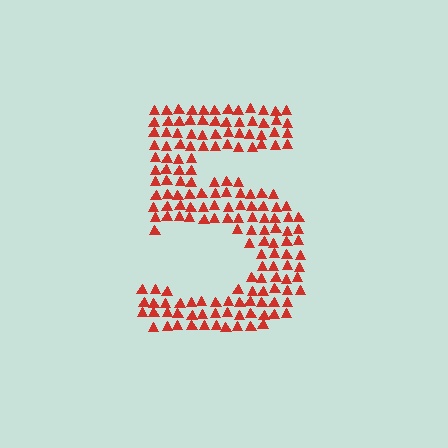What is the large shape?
The large shape is the digit 5.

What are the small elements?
The small elements are triangles.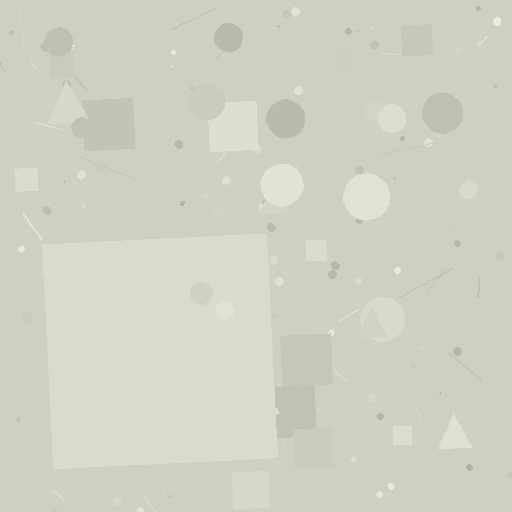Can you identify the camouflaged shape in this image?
The camouflaged shape is a square.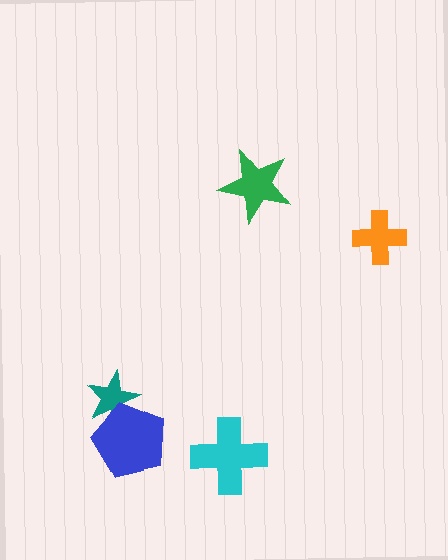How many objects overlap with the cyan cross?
0 objects overlap with the cyan cross.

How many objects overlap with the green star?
0 objects overlap with the green star.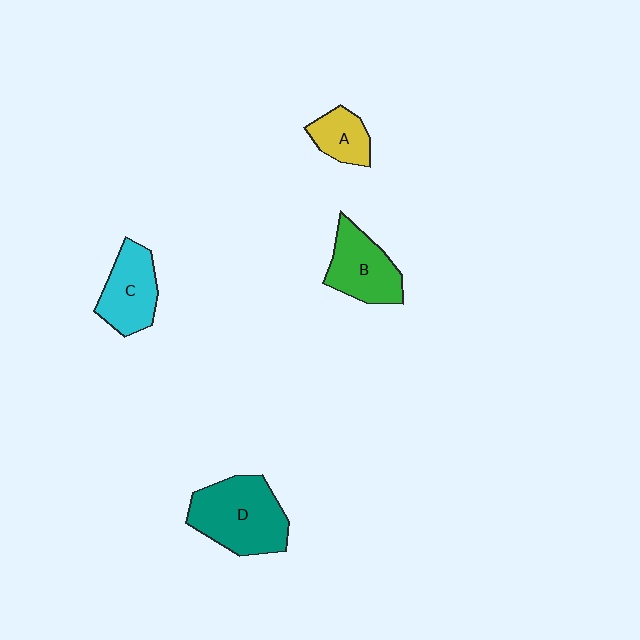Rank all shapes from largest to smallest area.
From largest to smallest: D (teal), B (green), C (cyan), A (yellow).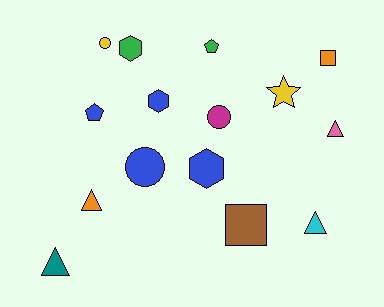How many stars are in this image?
There is 1 star.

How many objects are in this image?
There are 15 objects.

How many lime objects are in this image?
There are no lime objects.